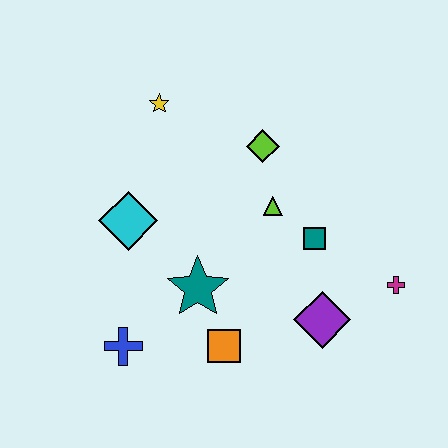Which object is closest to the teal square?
The lime triangle is closest to the teal square.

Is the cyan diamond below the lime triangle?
Yes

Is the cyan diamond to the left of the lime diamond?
Yes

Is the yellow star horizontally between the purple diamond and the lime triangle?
No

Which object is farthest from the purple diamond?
The yellow star is farthest from the purple diamond.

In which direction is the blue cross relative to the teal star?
The blue cross is to the left of the teal star.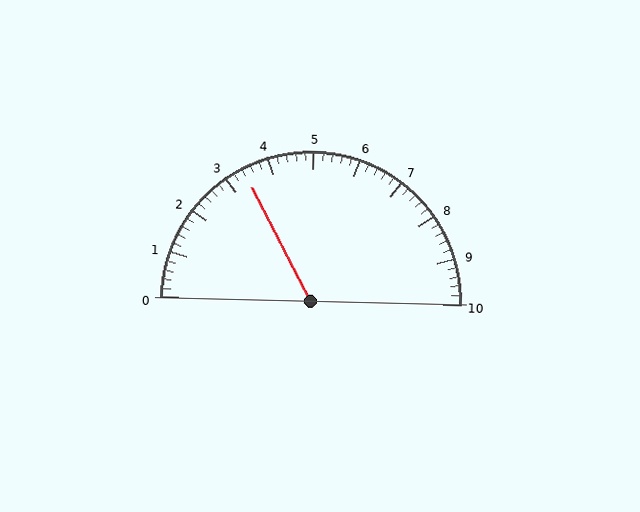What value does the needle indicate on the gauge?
The needle indicates approximately 3.4.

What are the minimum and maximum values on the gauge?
The gauge ranges from 0 to 10.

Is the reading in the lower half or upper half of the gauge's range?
The reading is in the lower half of the range (0 to 10).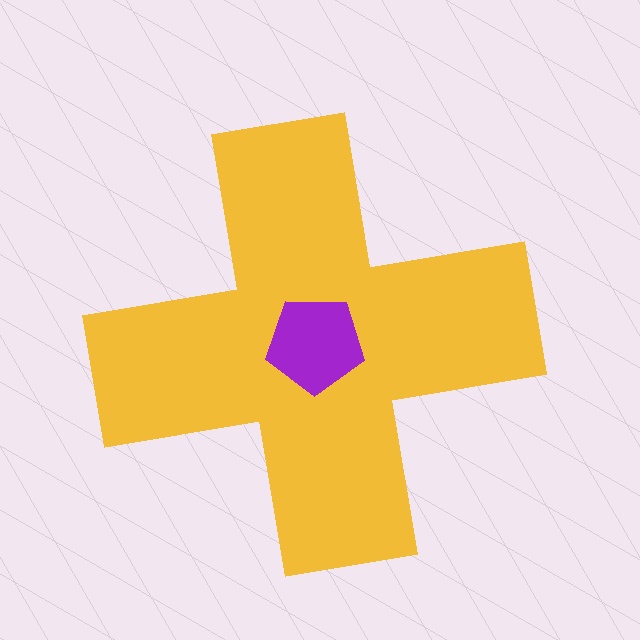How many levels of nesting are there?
2.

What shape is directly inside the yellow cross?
The purple pentagon.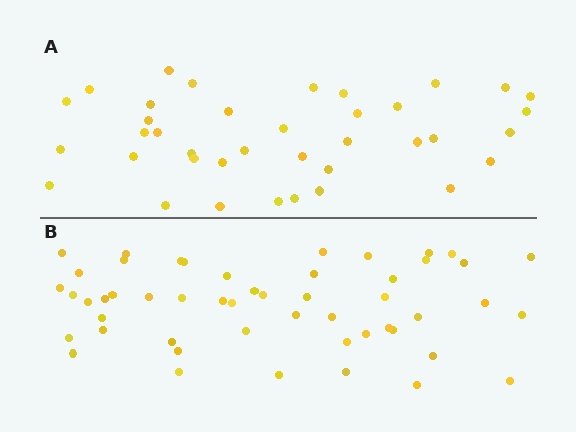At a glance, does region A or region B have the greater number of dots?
Region B (the bottom region) has more dots.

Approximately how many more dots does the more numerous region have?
Region B has approximately 15 more dots than region A.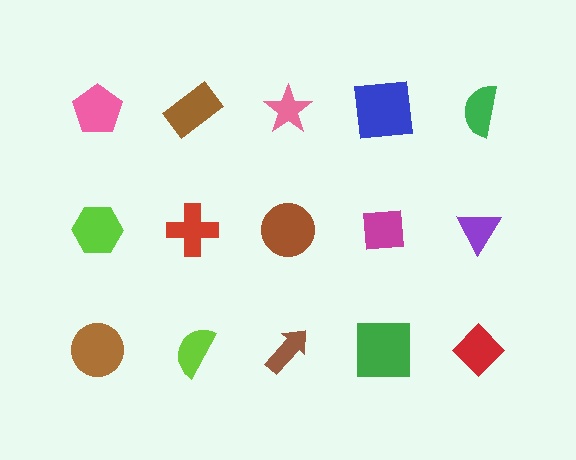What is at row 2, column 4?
A magenta square.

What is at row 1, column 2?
A brown rectangle.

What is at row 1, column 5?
A green semicircle.